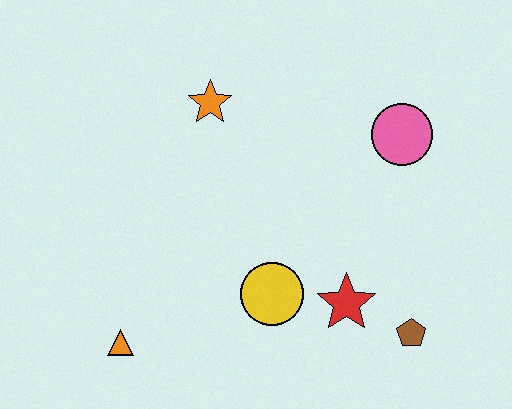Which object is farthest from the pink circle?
The orange triangle is farthest from the pink circle.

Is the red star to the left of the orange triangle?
No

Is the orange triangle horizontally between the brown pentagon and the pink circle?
No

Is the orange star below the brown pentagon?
No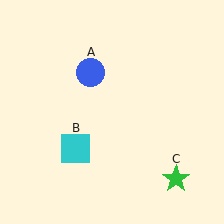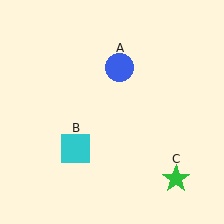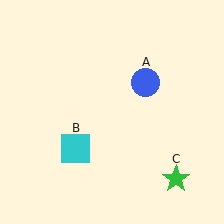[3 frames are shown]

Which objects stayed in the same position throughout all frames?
Cyan square (object B) and green star (object C) remained stationary.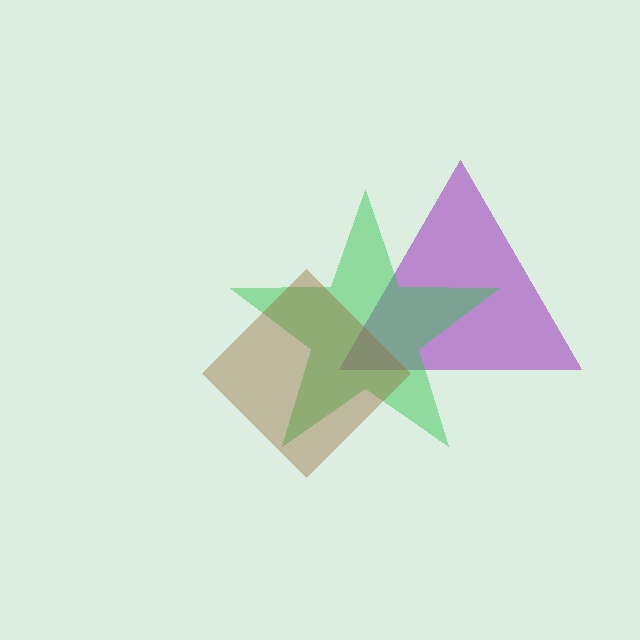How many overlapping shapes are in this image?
There are 3 overlapping shapes in the image.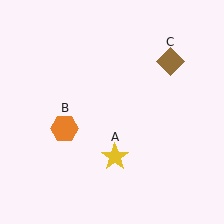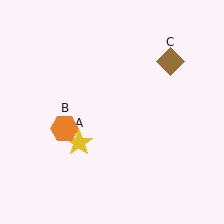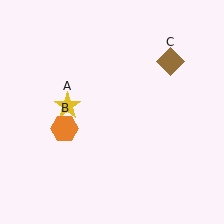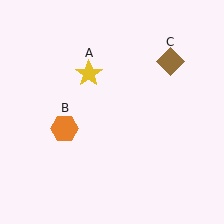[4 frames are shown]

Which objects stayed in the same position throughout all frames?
Orange hexagon (object B) and brown diamond (object C) remained stationary.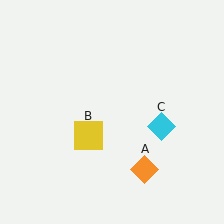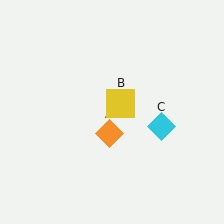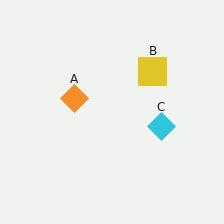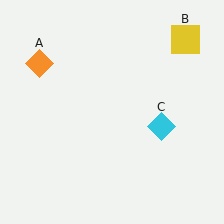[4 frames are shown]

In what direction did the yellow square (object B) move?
The yellow square (object B) moved up and to the right.